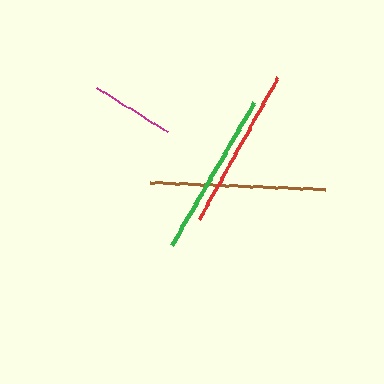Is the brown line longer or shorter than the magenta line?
The brown line is longer than the magenta line.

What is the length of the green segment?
The green segment is approximately 164 pixels long.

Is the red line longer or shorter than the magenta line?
The red line is longer than the magenta line.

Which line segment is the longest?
The brown line is the longest at approximately 176 pixels.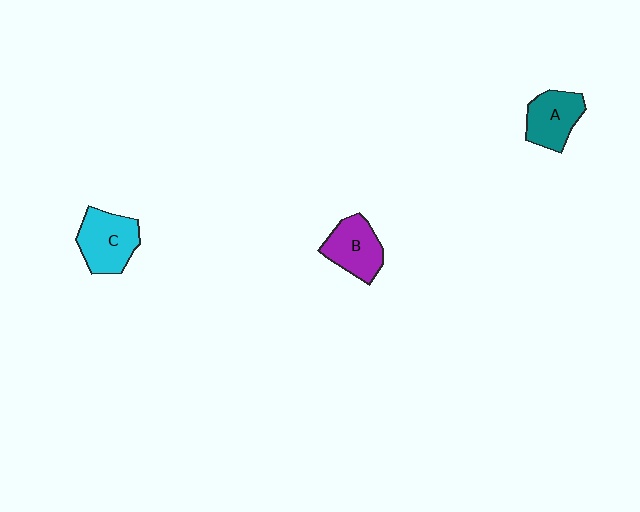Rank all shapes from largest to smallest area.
From largest to smallest: C (cyan), B (purple), A (teal).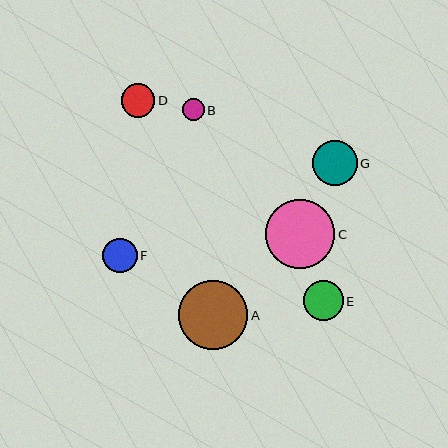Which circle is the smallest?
Circle B is the smallest with a size of approximately 22 pixels.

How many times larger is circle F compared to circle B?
Circle F is approximately 1.6 times the size of circle B.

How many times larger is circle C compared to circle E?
Circle C is approximately 1.7 times the size of circle E.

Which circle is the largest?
Circle C is the largest with a size of approximately 70 pixels.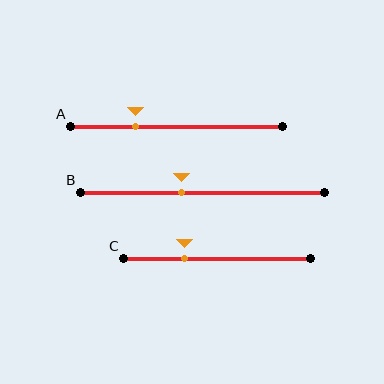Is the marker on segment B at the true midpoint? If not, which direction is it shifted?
No, the marker on segment B is shifted to the left by about 8% of the segment length.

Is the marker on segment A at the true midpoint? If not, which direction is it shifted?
No, the marker on segment A is shifted to the left by about 19% of the segment length.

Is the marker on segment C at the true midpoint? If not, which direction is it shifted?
No, the marker on segment C is shifted to the left by about 18% of the segment length.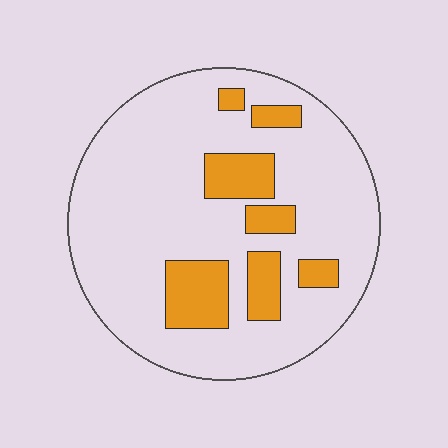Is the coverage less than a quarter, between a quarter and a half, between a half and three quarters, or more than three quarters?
Less than a quarter.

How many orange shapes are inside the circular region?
7.